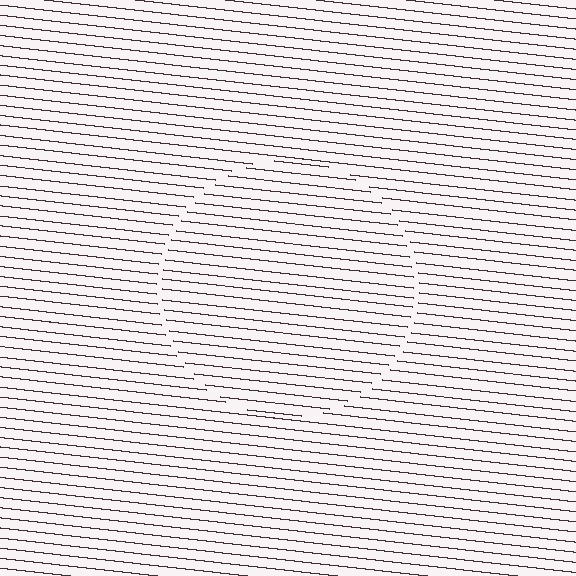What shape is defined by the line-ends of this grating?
An illusory circle. The interior of the shape contains the same grating, shifted by half a period — the contour is defined by the phase discontinuity where line-ends from the inner and outer gratings abut.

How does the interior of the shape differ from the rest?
The interior of the shape contains the same grating, shifted by half a period — the contour is defined by the phase discontinuity where line-ends from the inner and outer gratings abut.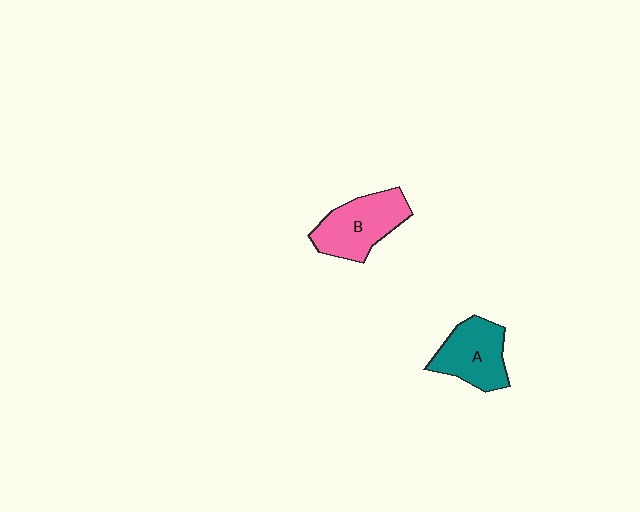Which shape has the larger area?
Shape B (pink).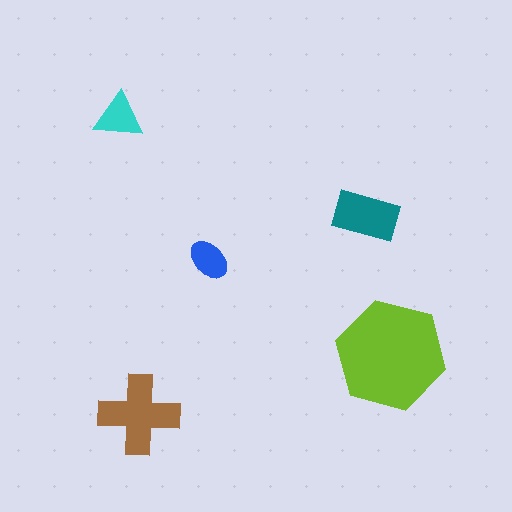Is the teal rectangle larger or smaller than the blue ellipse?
Larger.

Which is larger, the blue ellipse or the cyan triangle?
The cyan triangle.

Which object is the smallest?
The blue ellipse.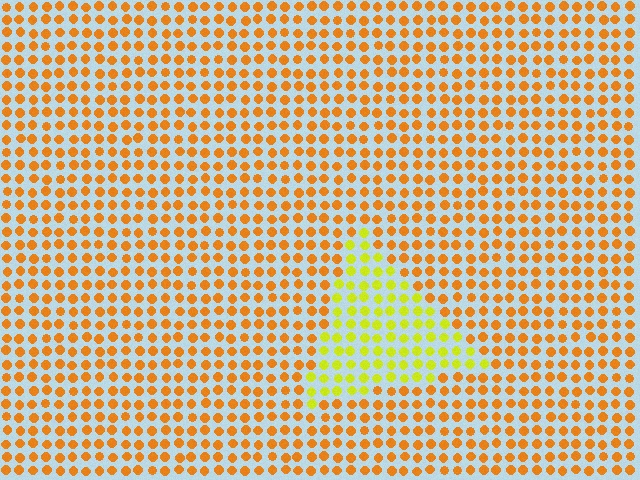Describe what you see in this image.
The image is filled with small orange elements in a uniform arrangement. A triangle-shaped region is visible where the elements are tinted to a slightly different hue, forming a subtle color boundary.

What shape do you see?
I see a triangle.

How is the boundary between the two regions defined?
The boundary is defined purely by a slight shift in hue (about 39 degrees). Spacing, size, and orientation are identical on both sides.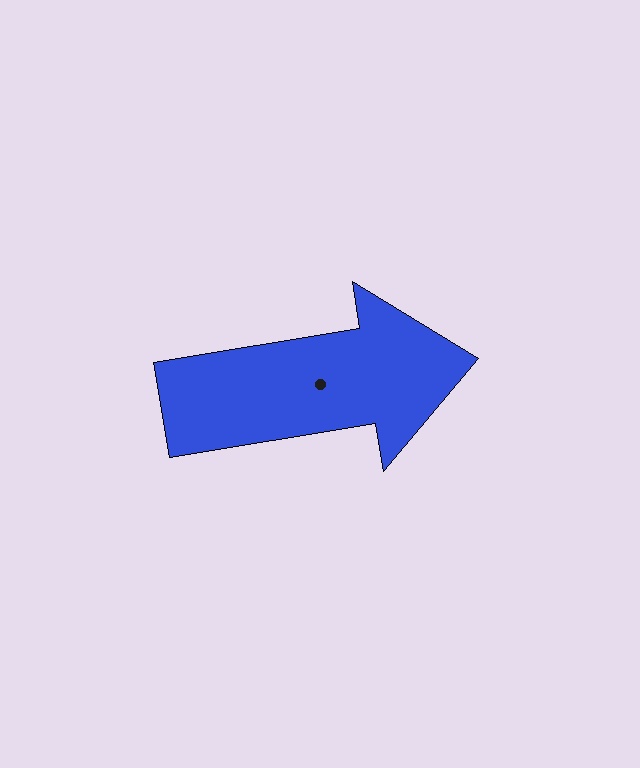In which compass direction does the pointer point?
East.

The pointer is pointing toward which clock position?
Roughly 3 o'clock.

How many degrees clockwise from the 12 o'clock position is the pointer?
Approximately 81 degrees.